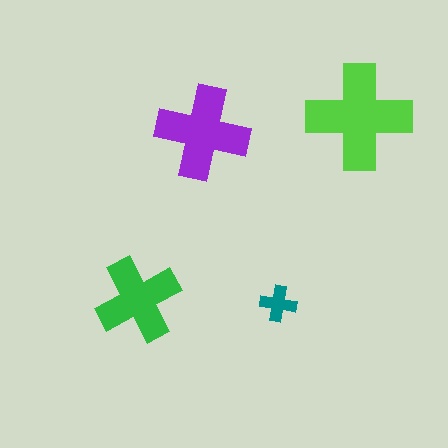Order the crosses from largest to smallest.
the lime one, the purple one, the green one, the teal one.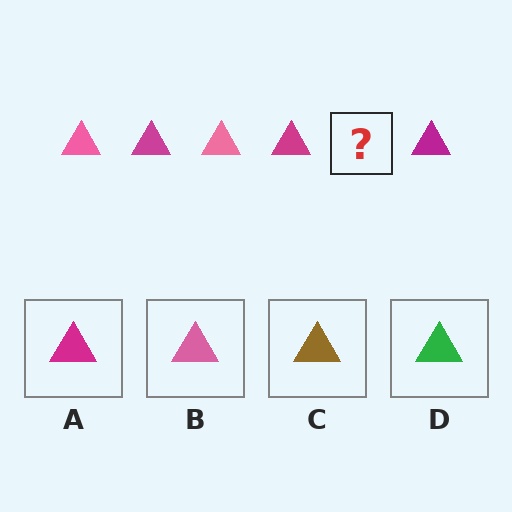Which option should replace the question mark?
Option B.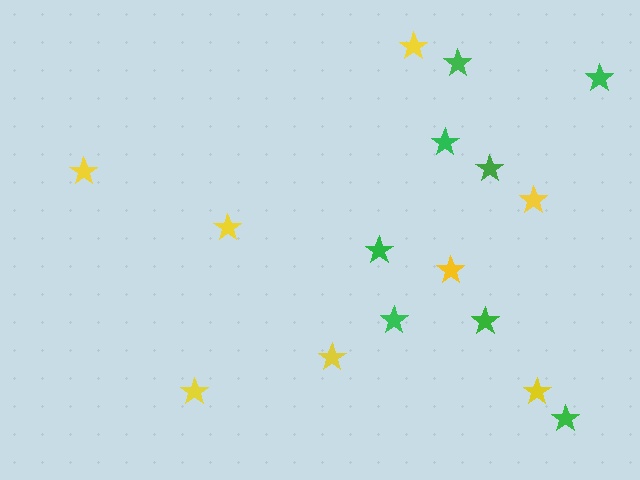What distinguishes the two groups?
There are 2 groups: one group of yellow stars (8) and one group of green stars (8).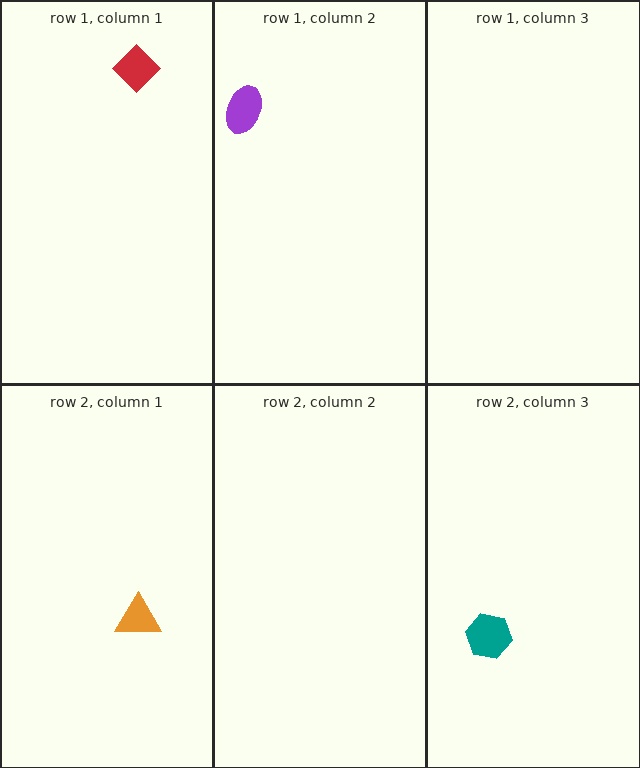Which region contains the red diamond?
The row 1, column 1 region.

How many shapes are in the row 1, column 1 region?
1.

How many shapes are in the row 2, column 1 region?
1.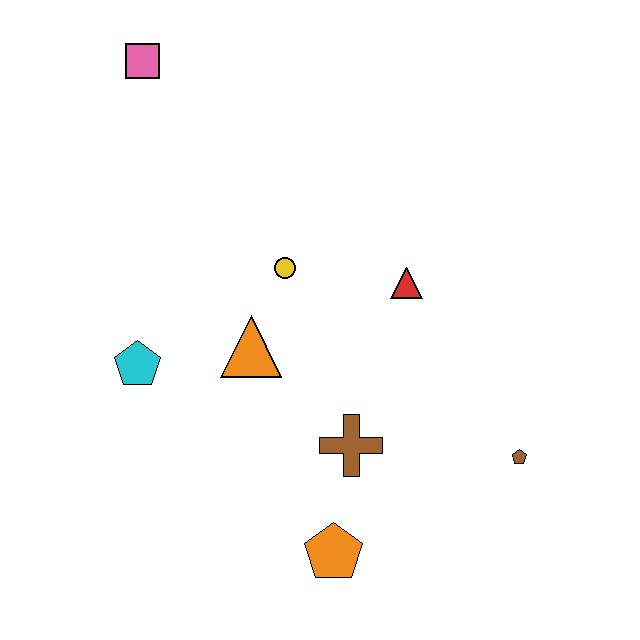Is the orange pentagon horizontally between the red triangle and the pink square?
Yes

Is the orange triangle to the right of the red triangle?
No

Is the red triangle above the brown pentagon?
Yes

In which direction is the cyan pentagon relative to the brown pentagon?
The cyan pentagon is to the left of the brown pentagon.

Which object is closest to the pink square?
The yellow circle is closest to the pink square.